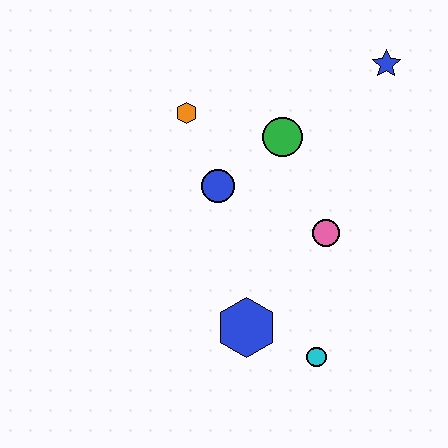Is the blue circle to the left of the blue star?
Yes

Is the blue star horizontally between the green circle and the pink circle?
No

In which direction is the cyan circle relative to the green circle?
The cyan circle is below the green circle.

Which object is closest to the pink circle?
The green circle is closest to the pink circle.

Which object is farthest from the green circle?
The cyan circle is farthest from the green circle.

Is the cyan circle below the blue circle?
Yes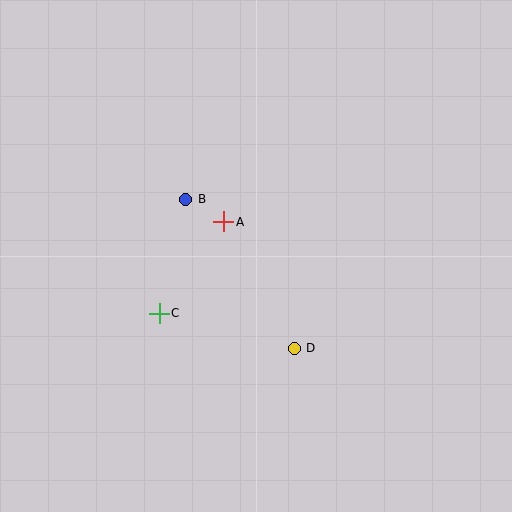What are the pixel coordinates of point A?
Point A is at (224, 222).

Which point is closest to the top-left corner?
Point B is closest to the top-left corner.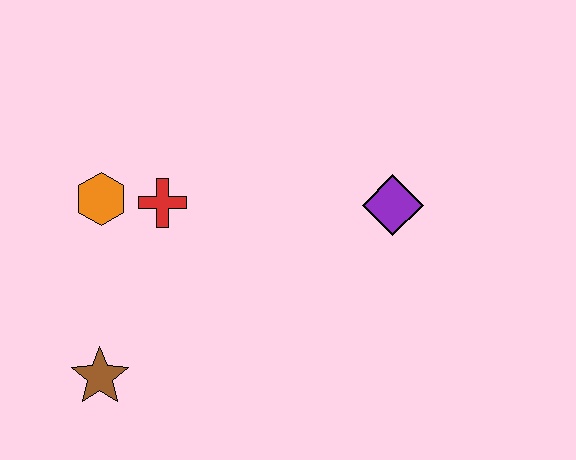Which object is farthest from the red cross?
The purple diamond is farthest from the red cross.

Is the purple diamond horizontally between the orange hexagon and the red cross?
No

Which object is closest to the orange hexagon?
The red cross is closest to the orange hexagon.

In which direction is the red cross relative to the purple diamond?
The red cross is to the left of the purple diamond.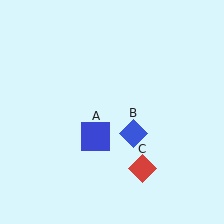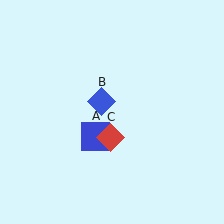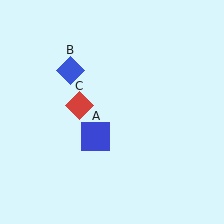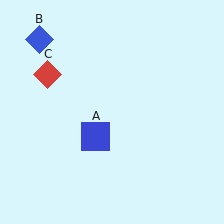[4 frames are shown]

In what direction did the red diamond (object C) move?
The red diamond (object C) moved up and to the left.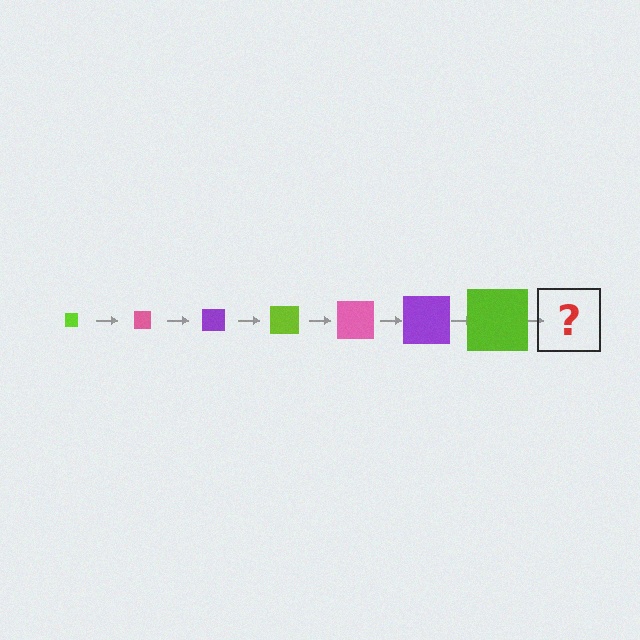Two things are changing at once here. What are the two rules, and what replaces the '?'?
The two rules are that the square grows larger each step and the color cycles through lime, pink, and purple. The '?' should be a pink square, larger than the previous one.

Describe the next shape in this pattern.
It should be a pink square, larger than the previous one.